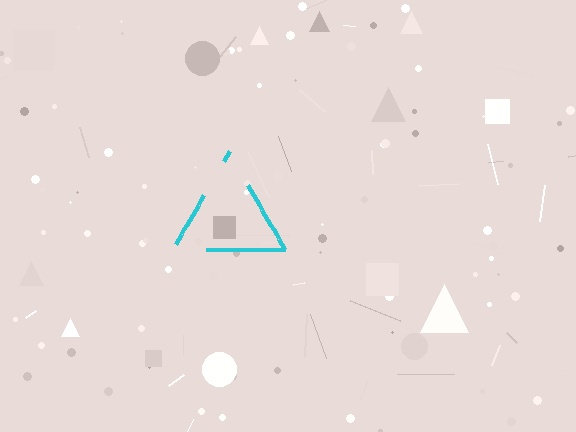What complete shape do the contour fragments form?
The contour fragments form a triangle.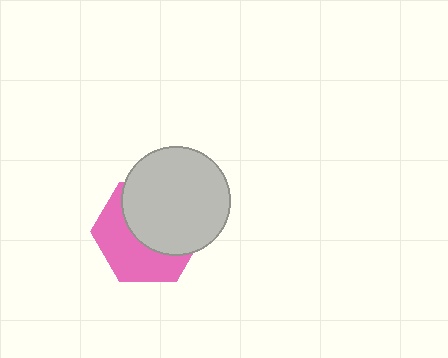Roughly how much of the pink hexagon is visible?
About half of it is visible (roughly 45%).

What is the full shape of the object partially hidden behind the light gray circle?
The partially hidden object is a pink hexagon.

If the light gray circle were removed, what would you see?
You would see the complete pink hexagon.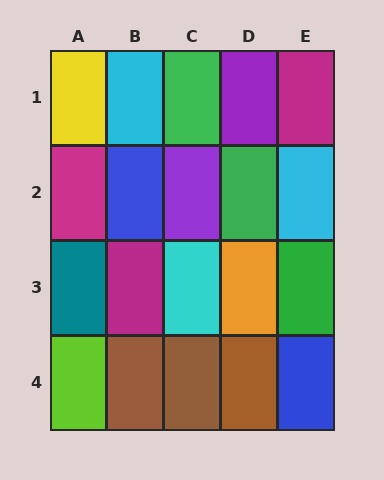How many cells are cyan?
3 cells are cyan.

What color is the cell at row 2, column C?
Purple.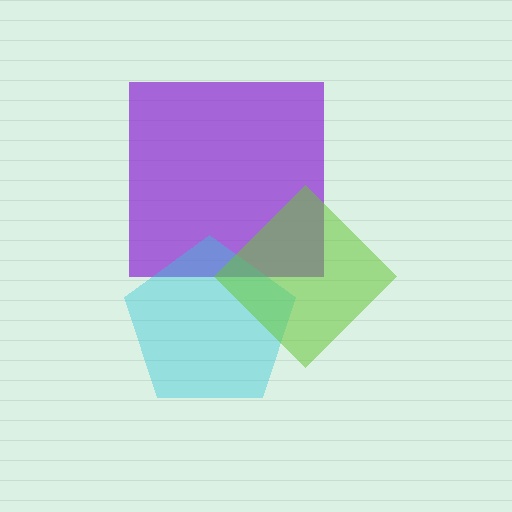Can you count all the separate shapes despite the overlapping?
Yes, there are 3 separate shapes.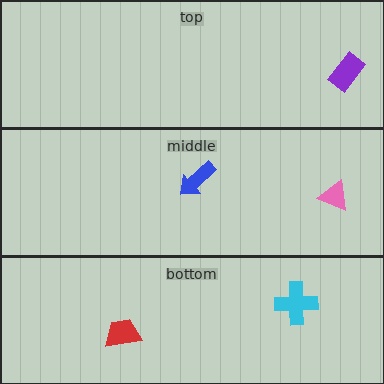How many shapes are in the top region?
1.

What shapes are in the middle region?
The blue arrow, the pink triangle.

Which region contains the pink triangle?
The middle region.